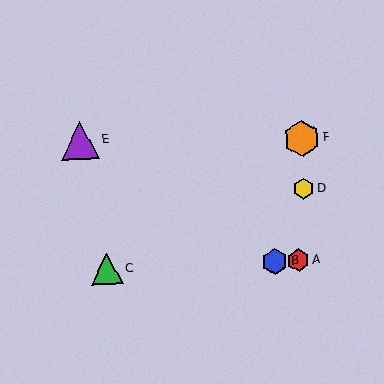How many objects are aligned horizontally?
3 objects (A, B, C) are aligned horizontally.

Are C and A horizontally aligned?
Yes, both are at y≈269.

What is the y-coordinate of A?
Object A is at y≈260.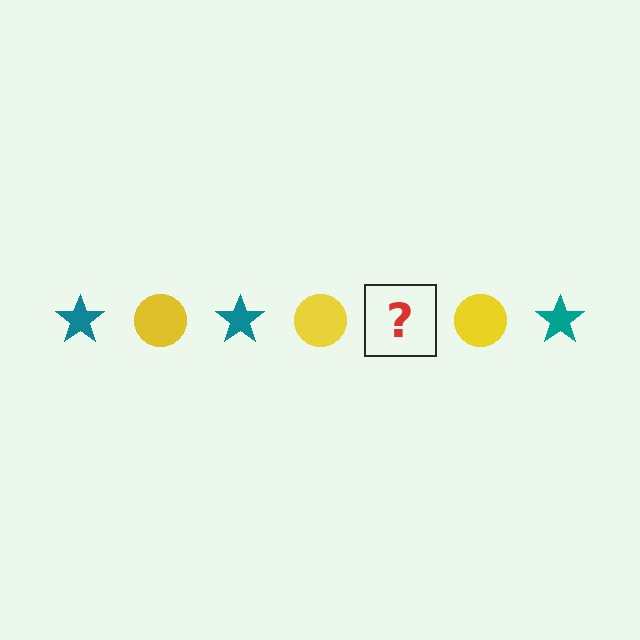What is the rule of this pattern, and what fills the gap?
The rule is that the pattern alternates between teal star and yellow circle. The gap should be filled with a teal star.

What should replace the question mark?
The question mark should be replaced with a teal star.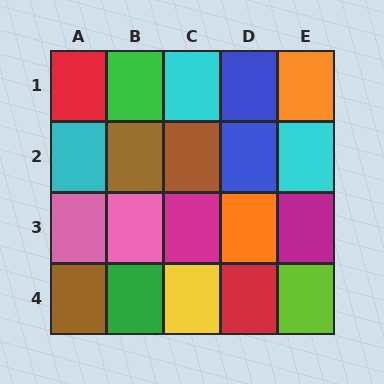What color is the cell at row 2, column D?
Blue.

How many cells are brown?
3 cells are brown.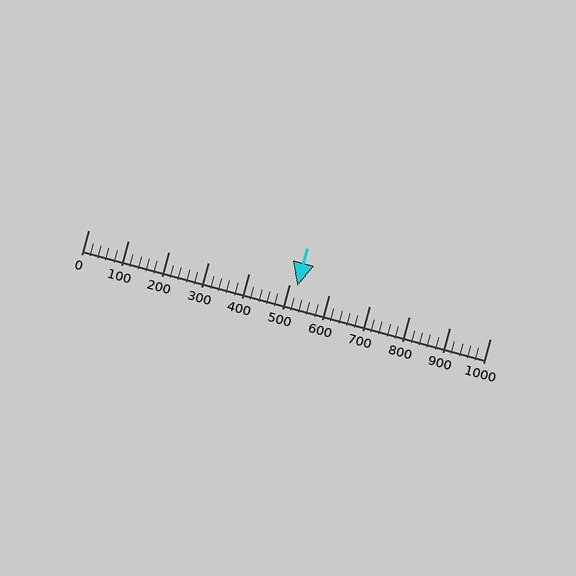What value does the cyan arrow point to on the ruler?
The cyan arrow points to approximately 520.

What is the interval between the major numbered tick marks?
The major tick marks are spaced 100 units apart.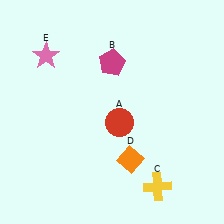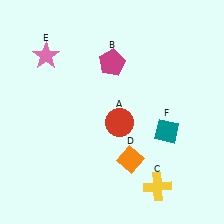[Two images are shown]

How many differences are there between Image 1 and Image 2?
There is 1 difference between the two images.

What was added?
A teal diamond (F) was added in Image 2.